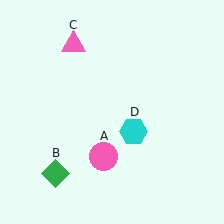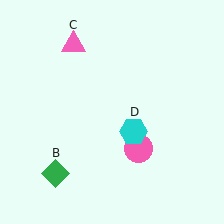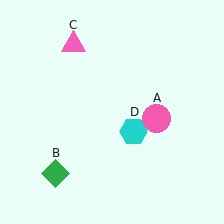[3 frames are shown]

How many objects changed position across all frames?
1 object changed position: pink circle (object A).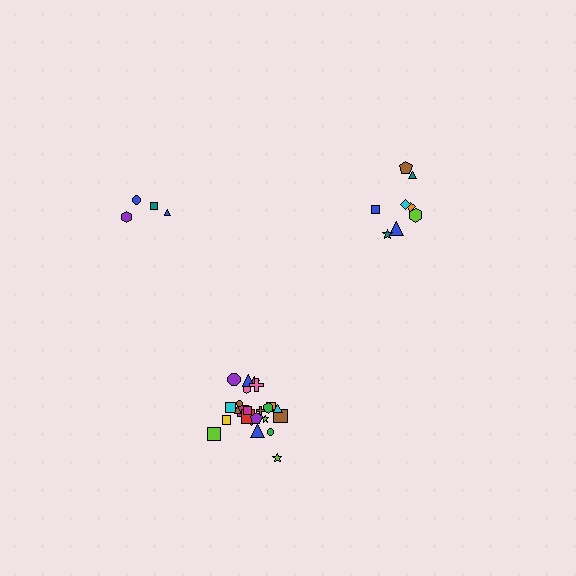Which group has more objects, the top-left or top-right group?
The top-right group.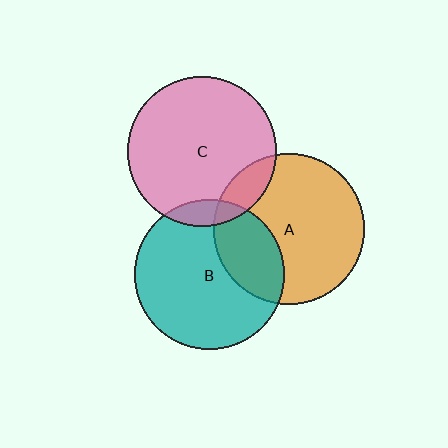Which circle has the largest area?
Circle A (orange).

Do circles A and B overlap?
Yes.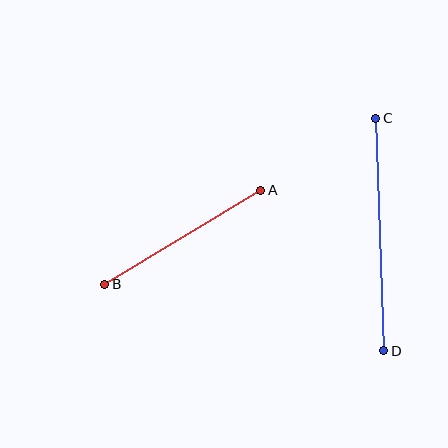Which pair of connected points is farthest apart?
Points C and D are farthest apart.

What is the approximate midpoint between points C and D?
The midpoint is at approximately (380, 234) pixels.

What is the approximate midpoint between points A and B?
The midpoint is at approximately (183, 237) pixels.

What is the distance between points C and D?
The distance is approximately 232 pixels.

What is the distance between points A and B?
The distance is approximately 182 pixels.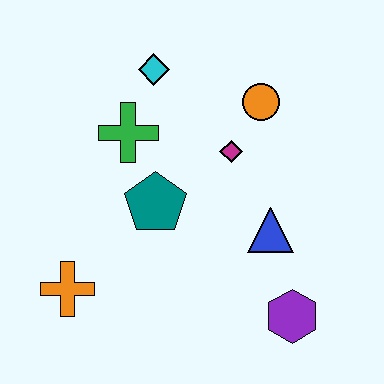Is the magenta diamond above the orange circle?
No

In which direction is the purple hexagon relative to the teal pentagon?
The purple hexagon is to the right of the teal pentagon.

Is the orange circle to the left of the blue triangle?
Yes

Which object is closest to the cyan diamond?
The green cross is closest to the cyan diamond.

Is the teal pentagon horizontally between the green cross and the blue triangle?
Yes